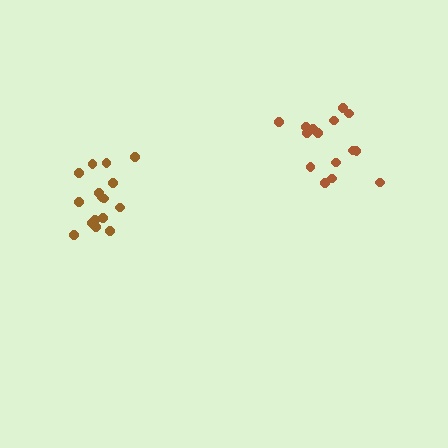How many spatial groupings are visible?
There are 2 spatial groupings.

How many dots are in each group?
Group 1: 16 dots, Group 2: 15 dots (31 total).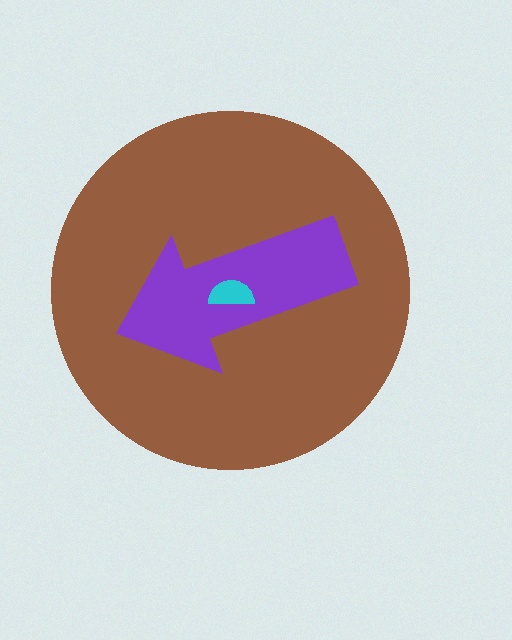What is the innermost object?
The cyan semicircle.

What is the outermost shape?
The brown circle.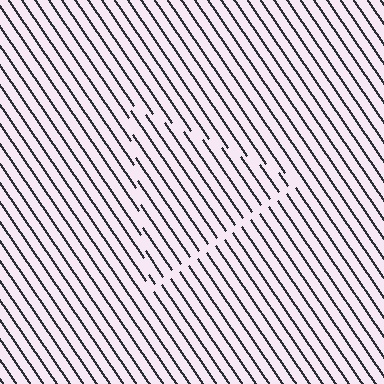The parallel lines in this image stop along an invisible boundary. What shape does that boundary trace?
An illusory triangle. The interior of the shape contains the same grating, shifted by half a period — the contour is defined by the phase discontinuity where line-ends from the inner and outer gratings abut.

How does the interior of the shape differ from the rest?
The interior of the shape contains the same grating, shifted by half a period — the contour is defined by the phase discontinuity where line-ends from the inner and outer gratings abut.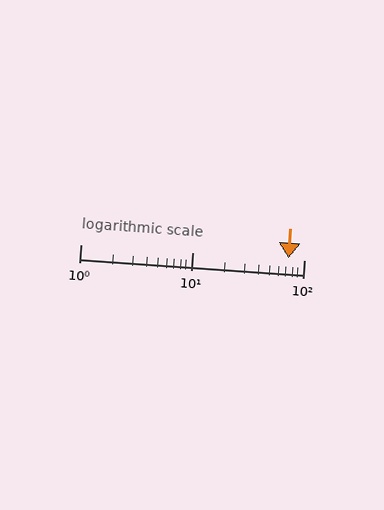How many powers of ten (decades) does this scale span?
The scale spans 2 decades, from 1 to 100.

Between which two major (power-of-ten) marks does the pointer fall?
The pointer is between 10 and 100.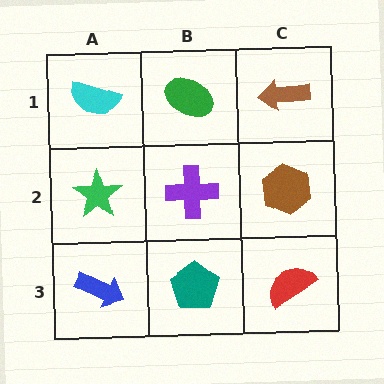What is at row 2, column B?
A purple cross.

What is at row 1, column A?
A cyan semicircle.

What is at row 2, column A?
A green star.